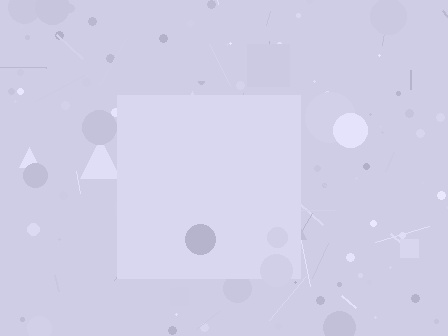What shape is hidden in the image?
A square is hidden in the image.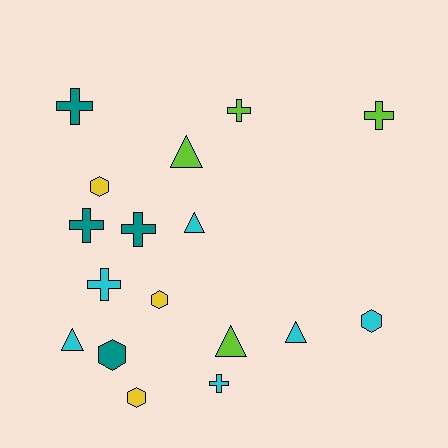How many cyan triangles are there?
There are 3 cyan triangles.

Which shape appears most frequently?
Cross, with 7 objects.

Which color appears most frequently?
Cyan, with 6 objects.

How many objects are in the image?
There are 17 objects.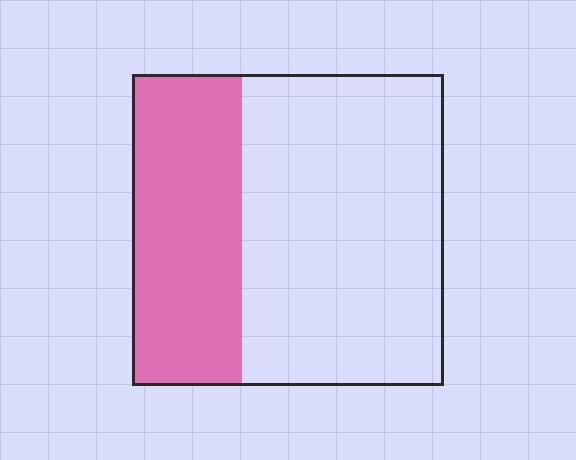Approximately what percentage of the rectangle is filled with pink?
Approximately 35%.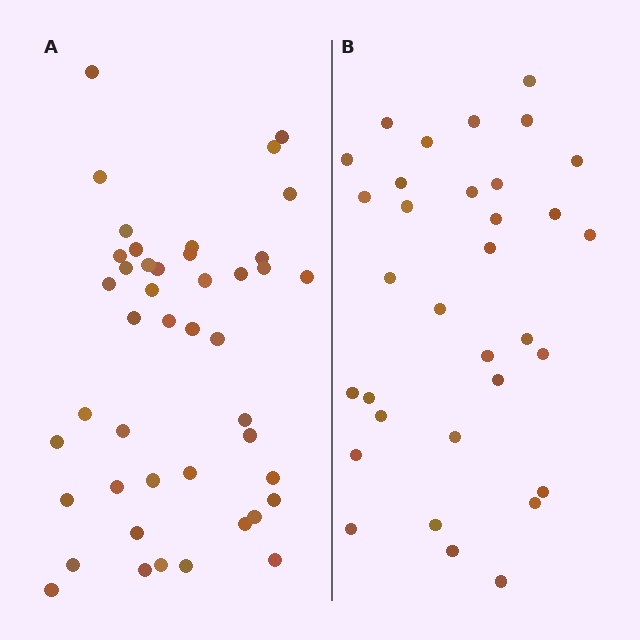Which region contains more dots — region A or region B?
Region A (the left region) has more dots.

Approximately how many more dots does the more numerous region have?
Region A has roughly 12 or so more dots than region B.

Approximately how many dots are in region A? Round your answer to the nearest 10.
About 40 dots. (The exact count is 44, which rounds to 40.)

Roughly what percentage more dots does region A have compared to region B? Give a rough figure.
About 35% more.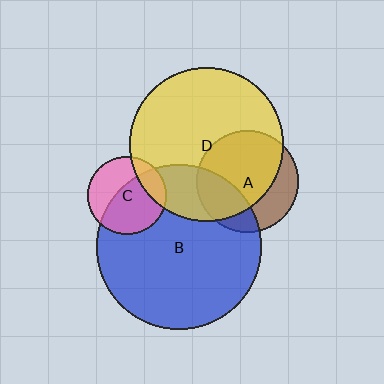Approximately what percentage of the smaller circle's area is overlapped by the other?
Approximately 20%.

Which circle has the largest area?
Circle B (blue).